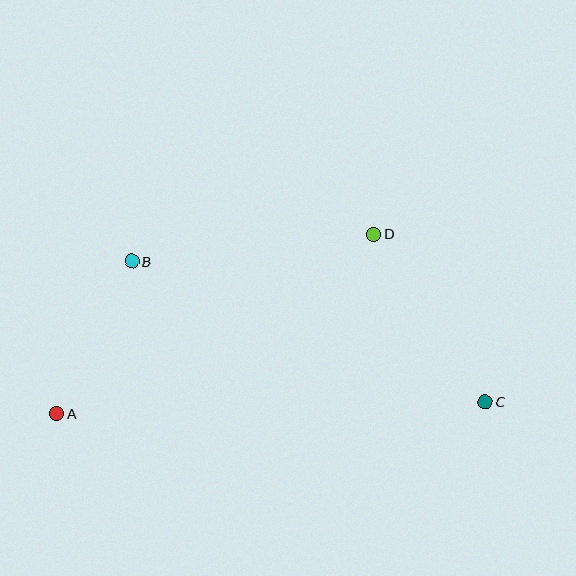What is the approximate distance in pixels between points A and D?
The distance between A and D is approximately 365 pixels.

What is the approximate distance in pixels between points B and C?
The distance between B and C is approximately 380 pixels.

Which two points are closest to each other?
Points A and B are closest to each other.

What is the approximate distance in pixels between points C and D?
The distance between C and D is approximately 201 pixels.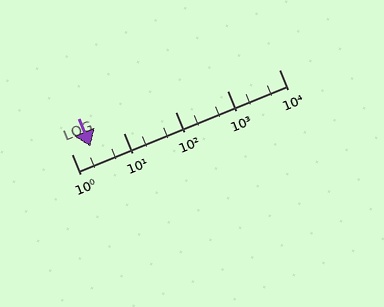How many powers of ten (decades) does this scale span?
The scale spans 4 decades, from 1 to 10000.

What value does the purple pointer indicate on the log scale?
The pointer indicates approximately 2.3.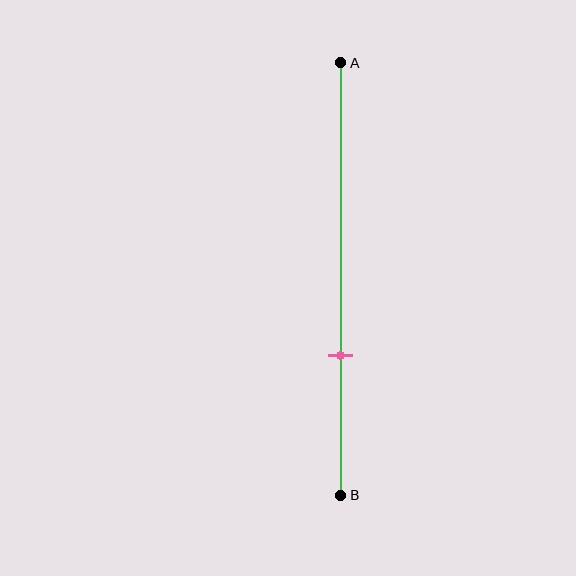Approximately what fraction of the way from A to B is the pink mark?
The pink mark is approximately 70% of the way from A to B.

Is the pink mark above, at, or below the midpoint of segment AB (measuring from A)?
The pink mark is below the midpoint of segment AB.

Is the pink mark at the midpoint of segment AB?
No, the mark is at about 70% from A, not at the 50% midpoint.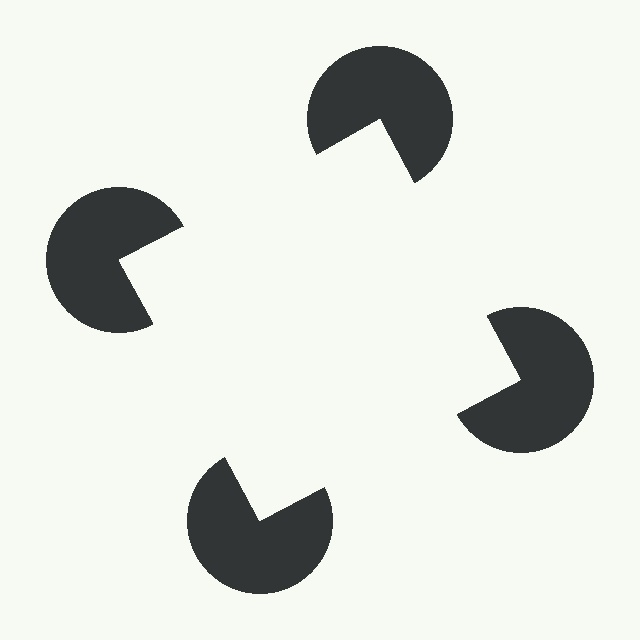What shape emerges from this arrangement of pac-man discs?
An illusory square — its edges are inferred from the aligned wedge cuts in the pac-man discs, not physically drawn.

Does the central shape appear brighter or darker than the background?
It typically appears slightly brighter than the background, even though no actual brightness change is drawn.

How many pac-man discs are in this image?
There are 4 — one at each vertex of the illusory square.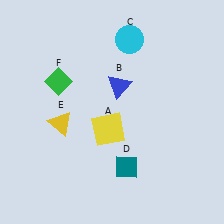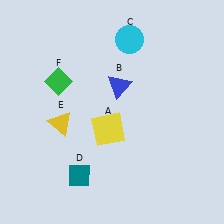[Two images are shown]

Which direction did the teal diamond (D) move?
The teal diamond (D) moved left.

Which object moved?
The teal diamond (D) moved left.